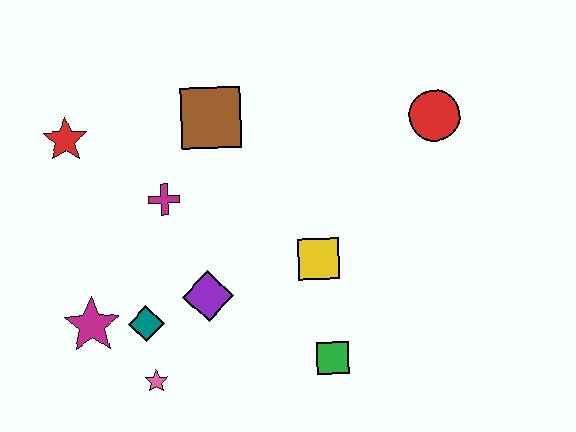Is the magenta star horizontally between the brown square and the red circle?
No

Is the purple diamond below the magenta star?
No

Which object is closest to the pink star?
The teal diamond is closest to the pink star.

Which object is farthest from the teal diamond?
The red circle is farthest from the teal diamond.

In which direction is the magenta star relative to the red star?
The magenta star is below the red star.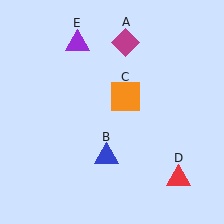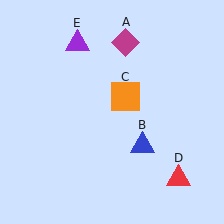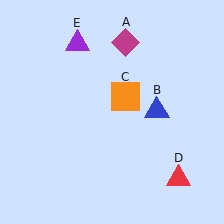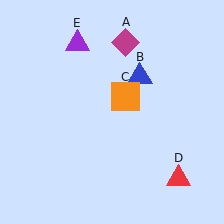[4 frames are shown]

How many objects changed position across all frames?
1 object changed position: blue triangle (object B).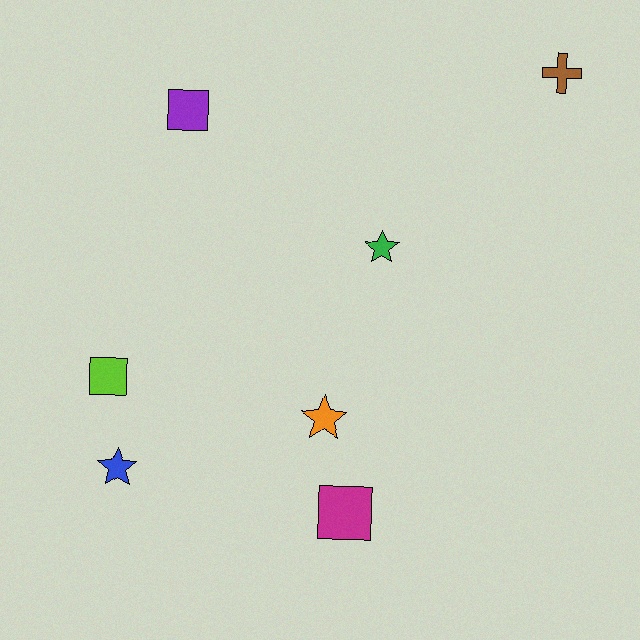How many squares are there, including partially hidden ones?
There are 3 squares.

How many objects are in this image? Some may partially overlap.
There are 7 objects.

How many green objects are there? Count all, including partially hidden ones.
There is 1 green object.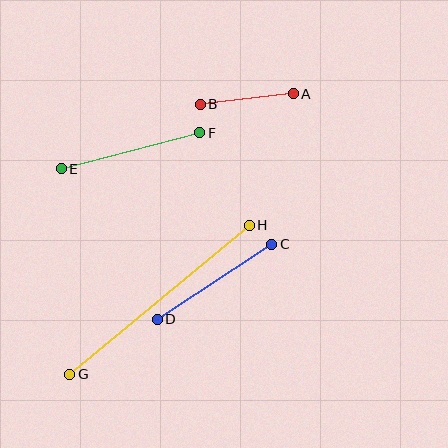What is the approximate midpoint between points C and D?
The midpoint is at approximately (214, 282) pixels.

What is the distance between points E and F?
The distance is approximately 143 pixels.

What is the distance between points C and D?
The distance is approximately 137 pixels.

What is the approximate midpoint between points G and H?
The midpoint is at approximately (159, 300) pixels.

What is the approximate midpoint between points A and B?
The midpoint is at approximately (247, 99) pixels.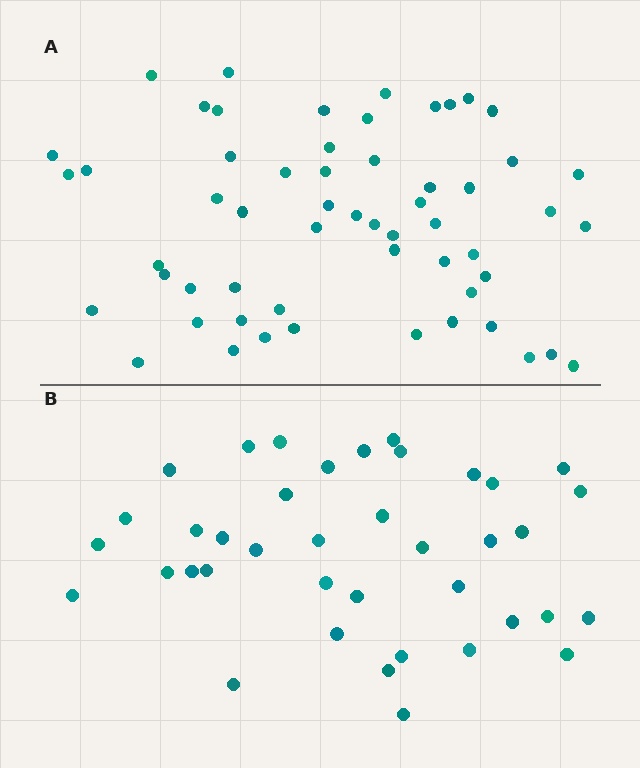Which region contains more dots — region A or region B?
Region A (the top region) has more dots.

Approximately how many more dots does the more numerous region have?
Region A has approximately 20 more dots than region B.